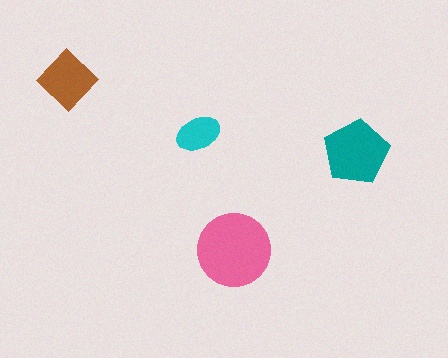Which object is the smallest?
The cyan ellipse.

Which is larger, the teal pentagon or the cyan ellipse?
The teal pentagon.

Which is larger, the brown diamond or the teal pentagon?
The teal pentagon.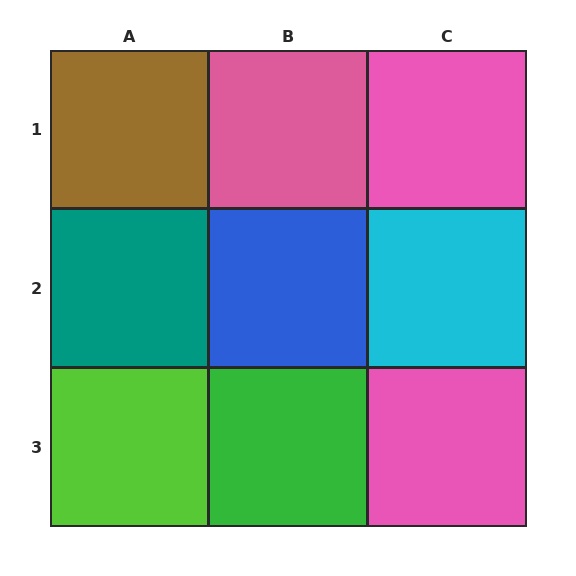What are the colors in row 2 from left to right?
Teal, blue, cyan.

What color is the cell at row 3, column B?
Green.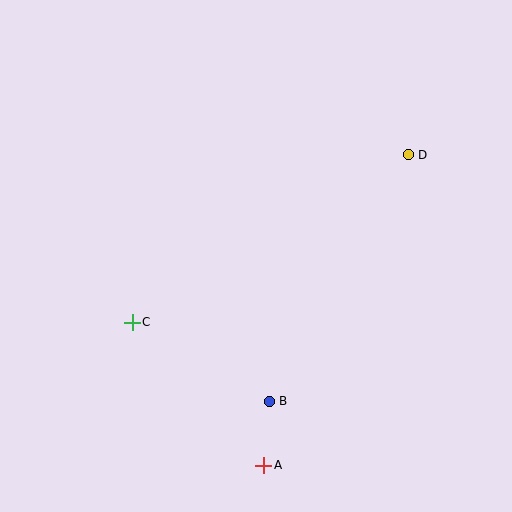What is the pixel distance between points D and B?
The distance between D and B is 283 pixels.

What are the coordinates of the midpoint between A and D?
The midpoint between A and D is at (336, 310).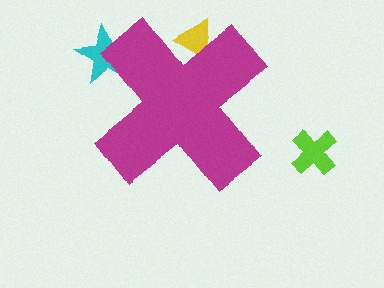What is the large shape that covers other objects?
A magenta cross.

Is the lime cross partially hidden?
No, the lime cross is fully visible.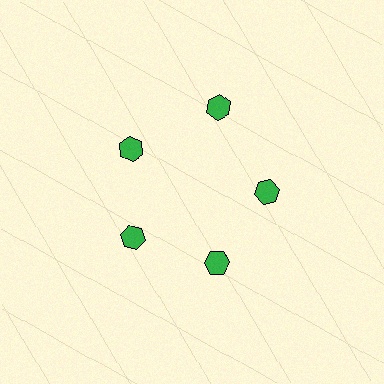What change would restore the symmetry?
The symmetry would be restored by moving it inward, back onto the ring so that all 5 hexagons sit at equal angles and equal distance from the center.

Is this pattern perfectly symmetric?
No. The 5 green hexagons are arranged in a ring, but one element near the 1 o'clock position is pushed outward from the center, breaking the 5-fold rotational symmetry.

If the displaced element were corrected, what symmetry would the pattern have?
It would have 5-fold rotational symmetry — the pattern would map onto itself every 72 degrees.